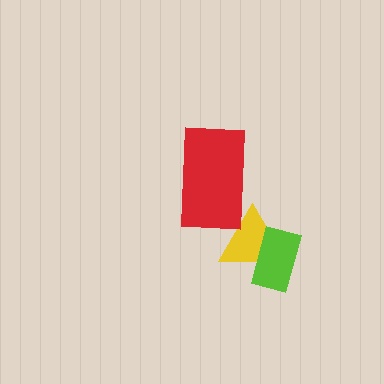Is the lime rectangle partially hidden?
No, no other shape covers it.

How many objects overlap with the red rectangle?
1 object overlaps with the red rectangle.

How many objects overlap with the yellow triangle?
2 objects overlap with the yellow triangle.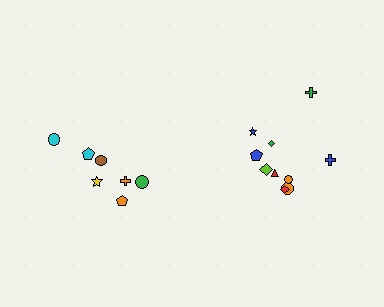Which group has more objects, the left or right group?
The right group.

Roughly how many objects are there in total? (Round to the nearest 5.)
Roughly 15 objects in total.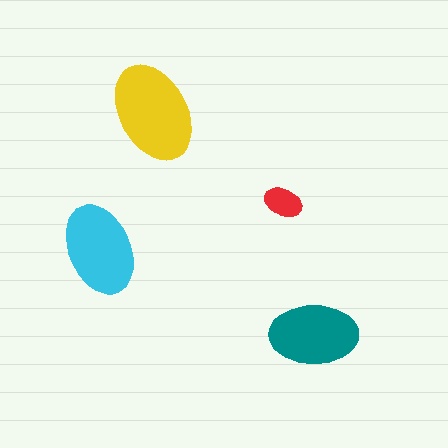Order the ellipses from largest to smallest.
the yellow one, the cyan one, the teal one, the red one.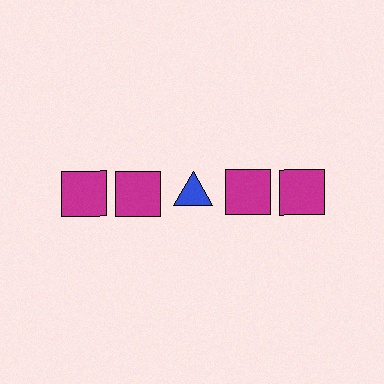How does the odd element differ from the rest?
It differs in both color (blue instead of magenta) and shape (triangle instead of square).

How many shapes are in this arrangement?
There are 5 shapes arranged in a grid pattern.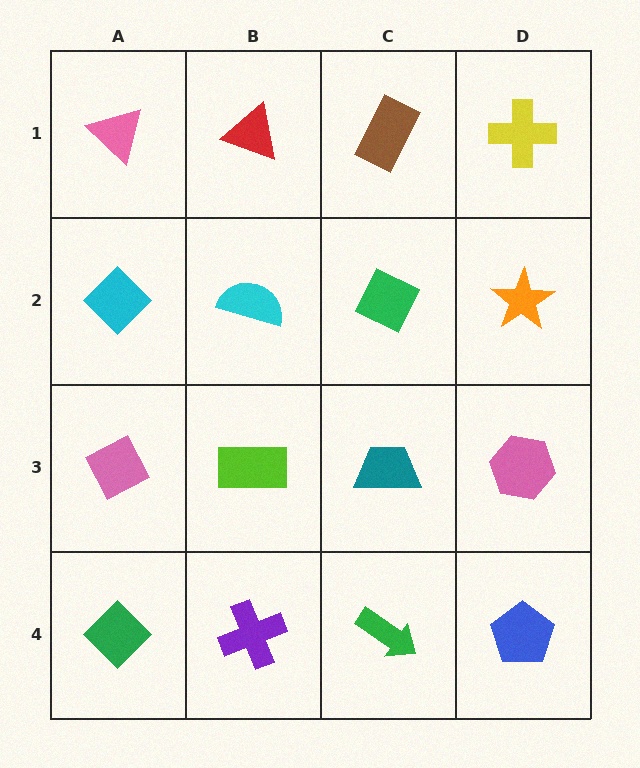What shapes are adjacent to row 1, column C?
A green diamond (row 2, column C), a red triangle (row 1, column B), a yellow cross (row 1, column D).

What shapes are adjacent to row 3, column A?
A cyan diamond (row 2, column A), a green diamond (row 4, column A), a lime rectangle (row 3, column B).